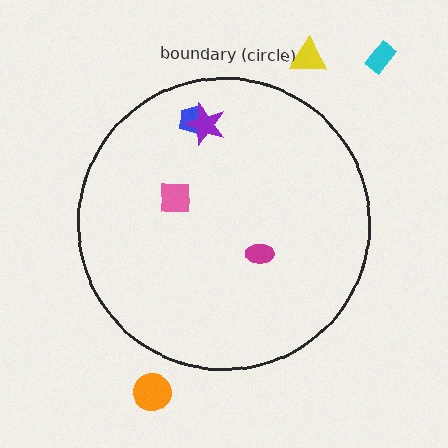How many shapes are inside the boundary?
4 inside, 3 outside.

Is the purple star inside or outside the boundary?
Inside.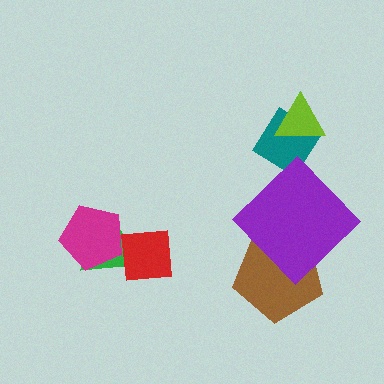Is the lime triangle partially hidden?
No, no other shape covers it.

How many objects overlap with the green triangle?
2 objects overlap with the green triangle.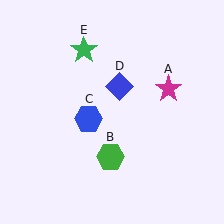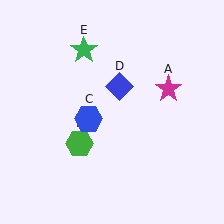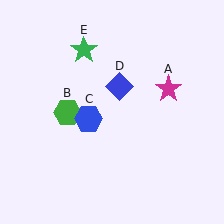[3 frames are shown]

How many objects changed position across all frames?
1 object changed position: green hexagon (object B).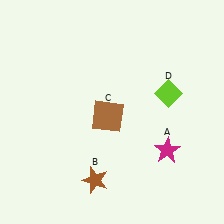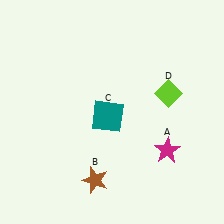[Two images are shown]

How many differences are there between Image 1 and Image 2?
There is 1 difference between the two images.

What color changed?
The square (C) changed from brown in Image 1 to teal in Image 2.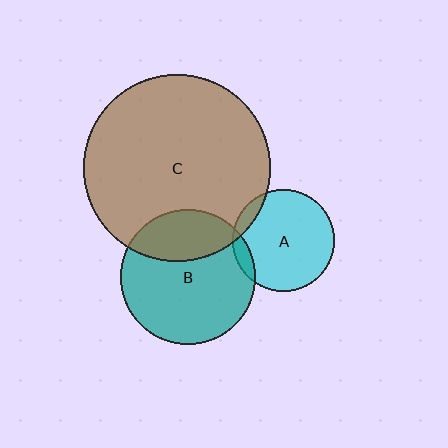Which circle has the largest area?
Circle C (brown).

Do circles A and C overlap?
Yes.